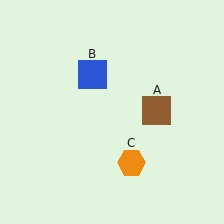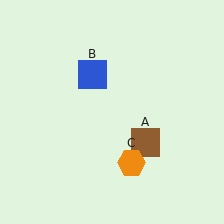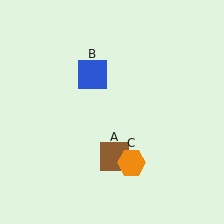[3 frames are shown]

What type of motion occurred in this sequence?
The brown square (object A) rotated clockwise around the center of the scene.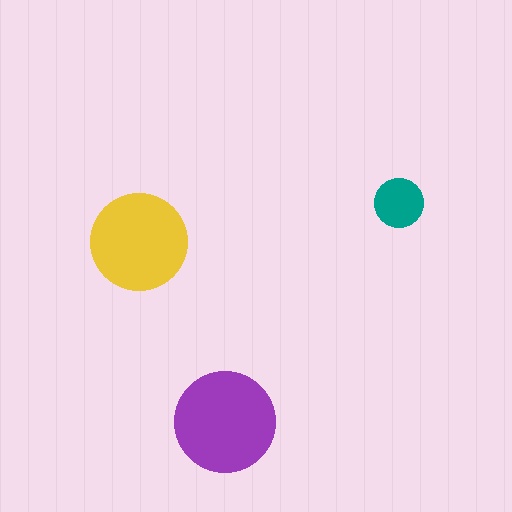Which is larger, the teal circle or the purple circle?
The purple one.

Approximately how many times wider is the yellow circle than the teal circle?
About 2 times wider.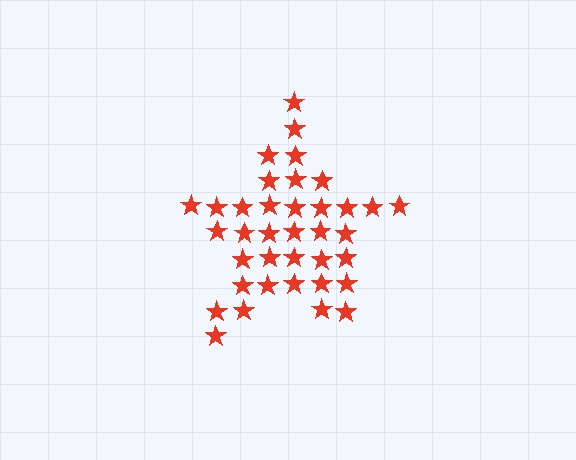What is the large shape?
The large shape is a star.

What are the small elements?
The small elements are stars.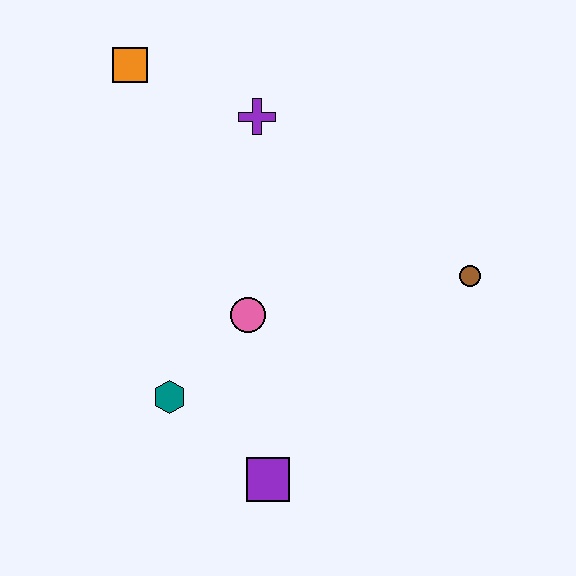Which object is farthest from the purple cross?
The purple square is farthest from the purple cross.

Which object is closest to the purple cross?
The orange square is closest to the purple cross.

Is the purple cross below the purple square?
No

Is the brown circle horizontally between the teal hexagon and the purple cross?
No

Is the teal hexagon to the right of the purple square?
No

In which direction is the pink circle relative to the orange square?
The pink circle is below the orange square.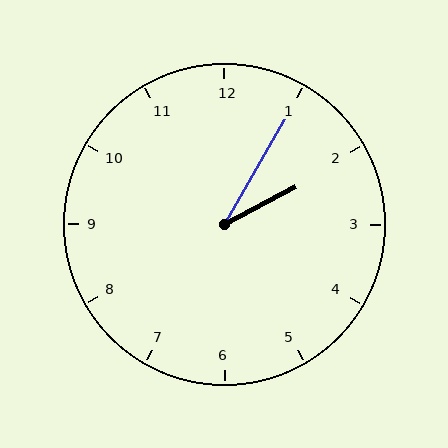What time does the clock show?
2:05.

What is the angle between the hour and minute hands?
Approximately 32 degrees.